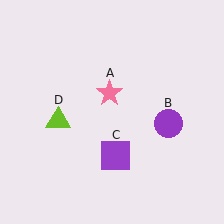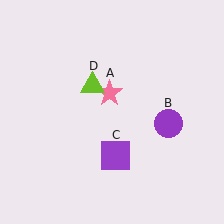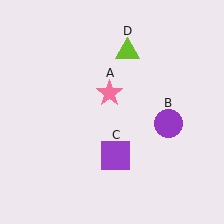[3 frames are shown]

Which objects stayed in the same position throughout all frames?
Pink star (object A) and purple circle (object B) and purple square (object C) remained stationary.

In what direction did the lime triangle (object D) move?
The lime triangle (object D) moved up and to the right.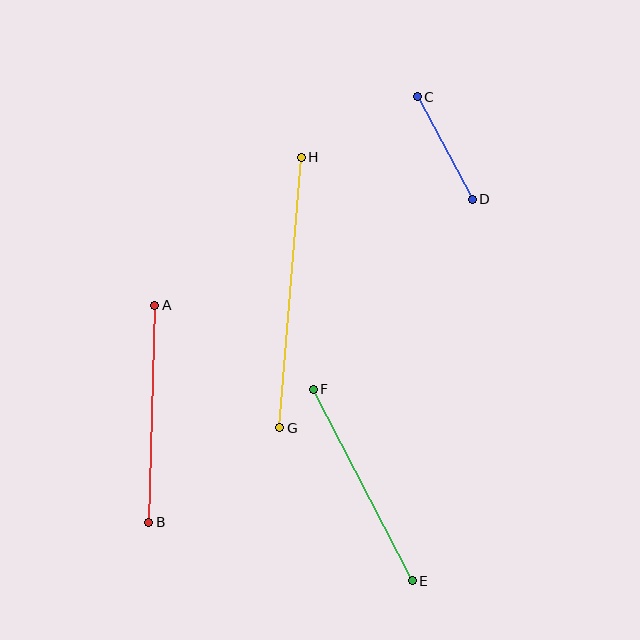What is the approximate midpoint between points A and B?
The midpoint is at approximately (152, 414) pixels.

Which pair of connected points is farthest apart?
Points G and H are farthest apart.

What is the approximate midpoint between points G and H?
The midpoint is at approximately (291, 293) pixels.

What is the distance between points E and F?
The distance is approximately 216 pixels.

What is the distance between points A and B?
The distance is approximately 217 pixels.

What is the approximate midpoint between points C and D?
The midpoint is at approximately (445, 148) pixels.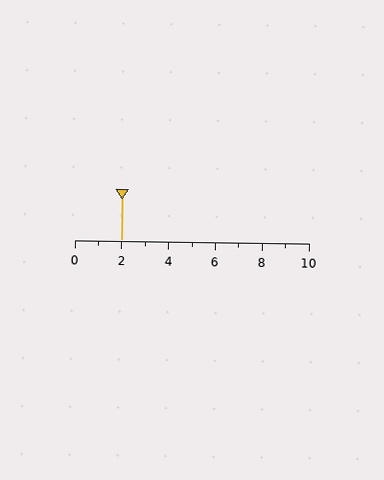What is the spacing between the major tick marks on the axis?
The major ticks are spaced 2 apart.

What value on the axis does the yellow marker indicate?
The marker indicates approximately 2.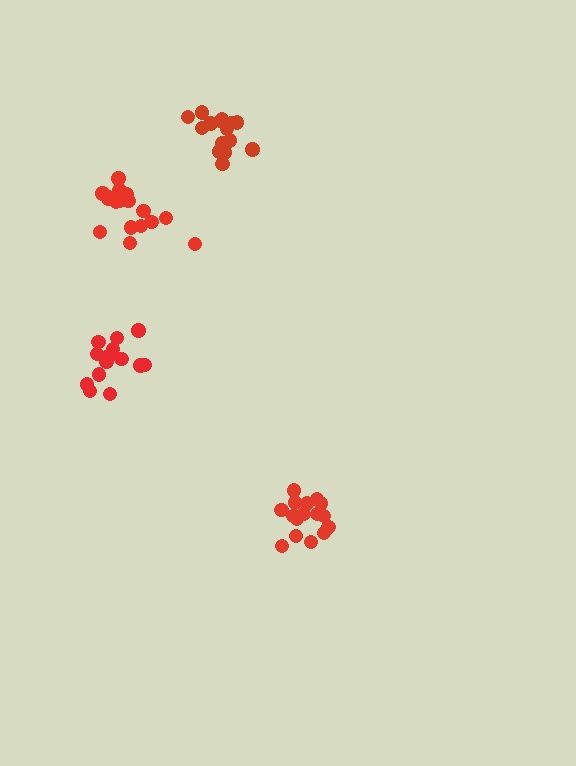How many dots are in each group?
Group 1: 18 dots, Group 2: 17 dots, Group 3: 14 dots, Group 4: 15 dots (64 total).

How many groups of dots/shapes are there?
There are 4 groups.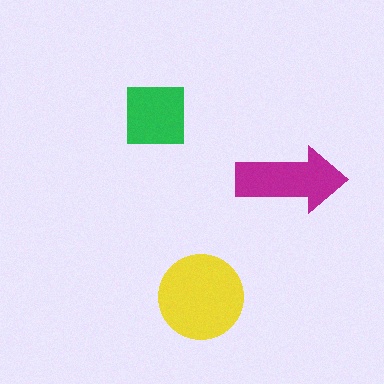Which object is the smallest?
The green square.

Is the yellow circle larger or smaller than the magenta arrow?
Larger.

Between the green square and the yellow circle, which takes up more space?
The yellow circle.